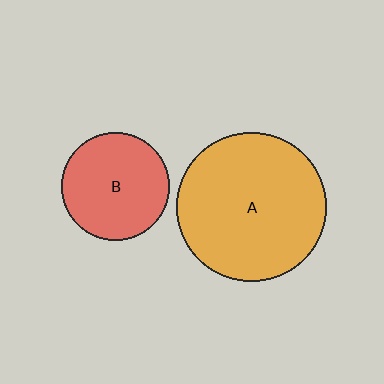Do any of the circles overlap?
No, none of the circles overlap.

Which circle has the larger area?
Circle A (orange).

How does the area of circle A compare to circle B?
Approximately 1.9 times.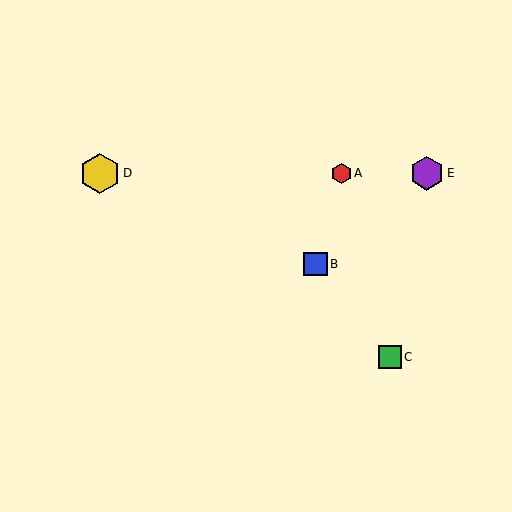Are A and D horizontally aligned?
Yes, both are at y≈173.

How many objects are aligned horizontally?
3 objects (A, D, E) are aligned horizontally.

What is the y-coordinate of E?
Object E is at y≈173.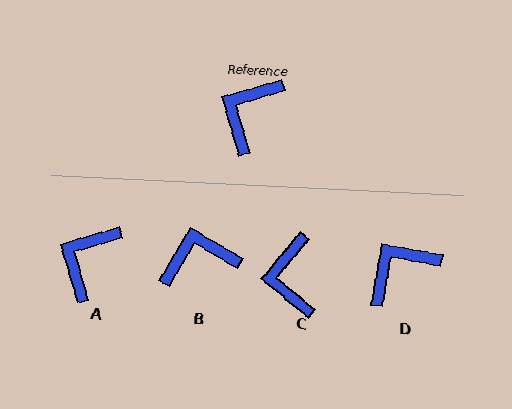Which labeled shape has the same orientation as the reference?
A.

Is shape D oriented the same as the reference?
No, it is off by about 26 degrees.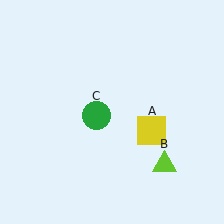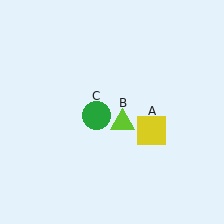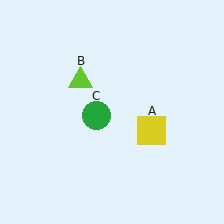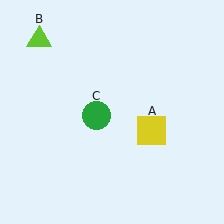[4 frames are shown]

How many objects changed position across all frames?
1 object changed position: lime triangle (object B).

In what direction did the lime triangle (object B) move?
The lime triangle (object B) moved up and to the left.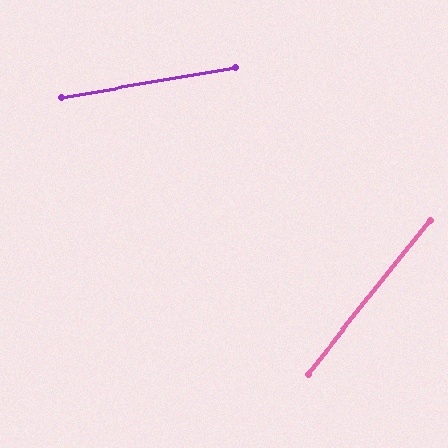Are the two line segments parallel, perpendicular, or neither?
Neither parallel nor perpendicular — they differ by about 42°.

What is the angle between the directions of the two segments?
Approximately 42 degrees.